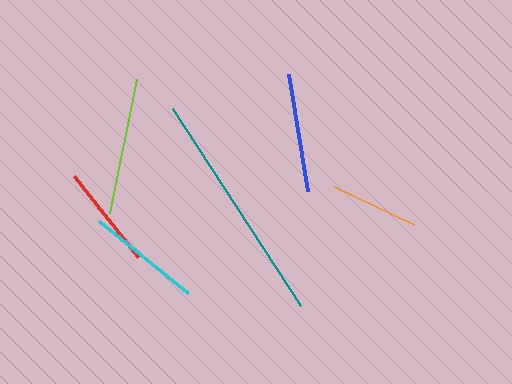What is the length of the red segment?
The red segment is approximately 104 pixels long.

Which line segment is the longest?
The teal line is the longest at approximately 236 pixels.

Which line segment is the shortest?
The orange line is the shortest at approximately 88 pixels.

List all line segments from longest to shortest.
From longest to shortest: teal, lime, blue, cyan, red, orange.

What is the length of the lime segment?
The lime segment is approximately 137 pixels long.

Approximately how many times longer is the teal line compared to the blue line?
The teal line is approximately 2.0 times the length of the blue line.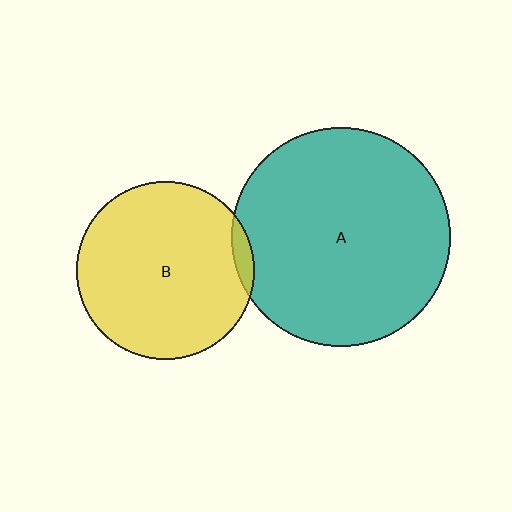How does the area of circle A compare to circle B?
Approximately 1.5 times.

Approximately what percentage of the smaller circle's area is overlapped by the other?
Approximately 5%.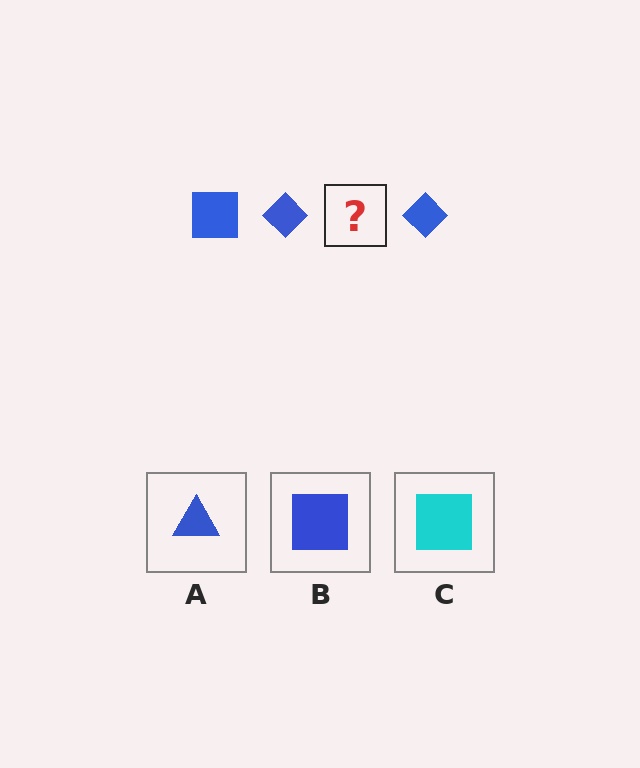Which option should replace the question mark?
Option B.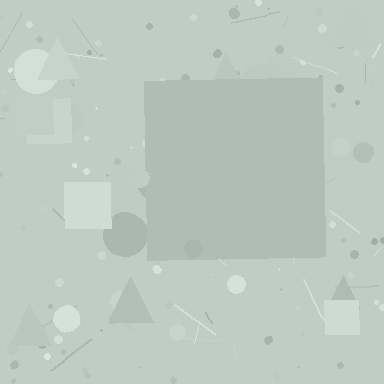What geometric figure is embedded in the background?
A square is embedded in the background.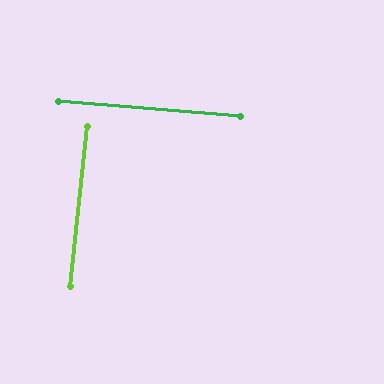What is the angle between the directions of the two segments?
Approximately 89 degrees.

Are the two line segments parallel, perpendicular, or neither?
Perpendicular — they meet at approximately 89°.